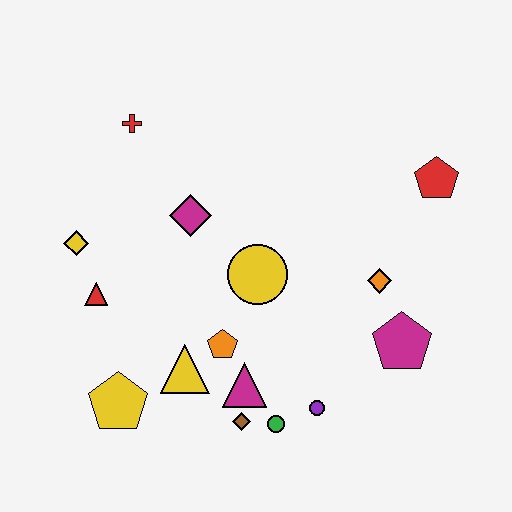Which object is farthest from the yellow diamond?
The red pentagon is farthest from the yellow diamond.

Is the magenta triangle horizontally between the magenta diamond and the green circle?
Yes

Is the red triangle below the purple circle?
No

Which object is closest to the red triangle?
The yellow diamond is closest to the red triangle.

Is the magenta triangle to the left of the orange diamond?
Yes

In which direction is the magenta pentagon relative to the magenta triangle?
The magenta pentagon is to the right of the magenta triangle.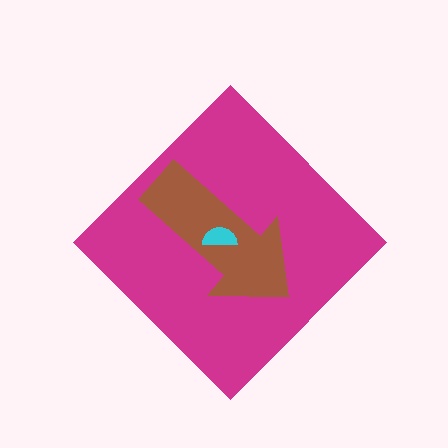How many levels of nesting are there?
3.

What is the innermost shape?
The cyan semicircle.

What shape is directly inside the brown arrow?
The cyan semicircle.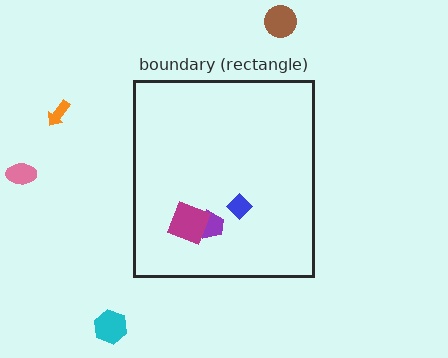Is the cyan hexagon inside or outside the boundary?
Outside.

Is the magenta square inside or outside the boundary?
Inside.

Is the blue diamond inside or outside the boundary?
Inside.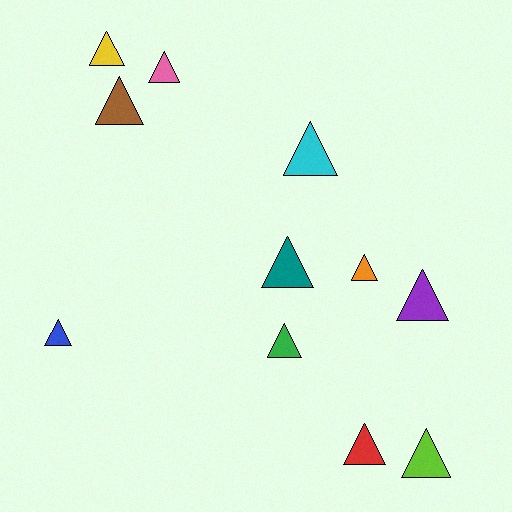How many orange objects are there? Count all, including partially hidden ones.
There is 1 orange object.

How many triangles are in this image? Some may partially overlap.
There are 11 triangles.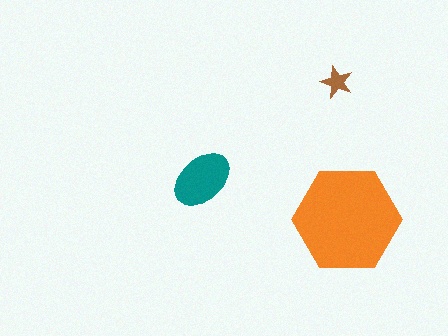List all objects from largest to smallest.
The orange hexagon, the teal ellipse, the brown star.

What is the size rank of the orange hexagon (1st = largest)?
1st.